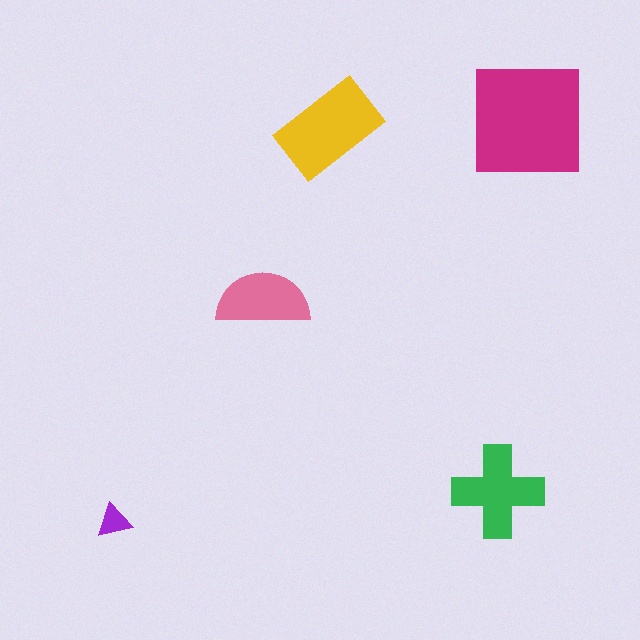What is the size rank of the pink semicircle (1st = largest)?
4th.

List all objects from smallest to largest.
The purple triangle, the pink semicircle, the green cross, the yellow rectangle, the magenta square.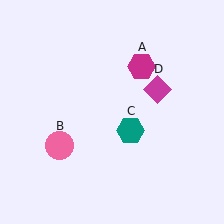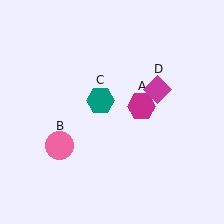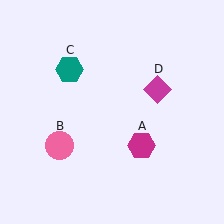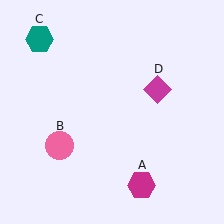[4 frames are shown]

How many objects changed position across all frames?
2 objects changed position: magenta hexagon (object A), teal hexagon (object C).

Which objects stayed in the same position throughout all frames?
Pink circle (object B) and magenta diamond (object D) remained stationary.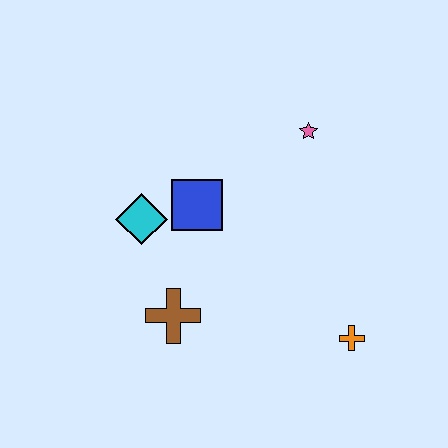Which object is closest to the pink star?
The blue square is closest to the pink star.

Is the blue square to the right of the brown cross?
Yes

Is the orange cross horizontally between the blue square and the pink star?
No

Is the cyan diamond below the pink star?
Yes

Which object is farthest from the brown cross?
The pink star is farthest from the brown cross.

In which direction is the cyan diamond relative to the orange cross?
The cyan diamond is to the left of the orange cross.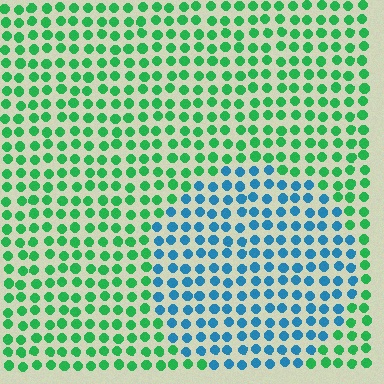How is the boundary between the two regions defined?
The boundary is defined purely by a slight shift in hue (about 62 degrees). Spacing, size, and orientation are identical on both sides.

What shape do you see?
I see a circle.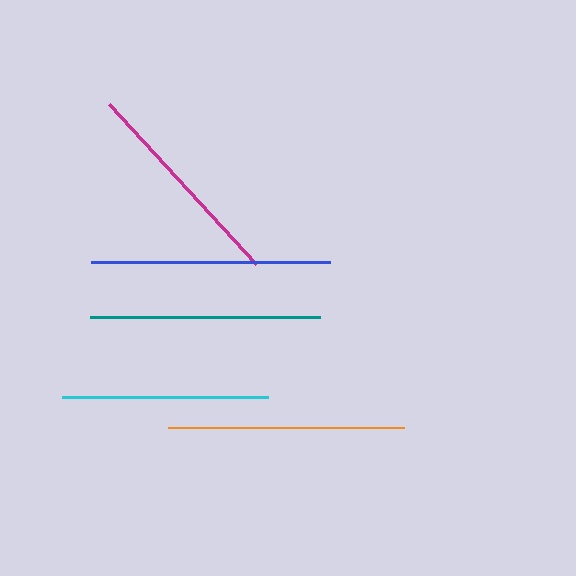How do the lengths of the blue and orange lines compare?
The blue and orange lines are approximately the same length.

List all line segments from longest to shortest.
From longest to shortest: blue, orange, teal, magenta, cyan.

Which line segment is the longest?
The blue line is the longest at approximately 239 pixels.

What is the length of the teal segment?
The teal segment is approximately 230 pixels long.